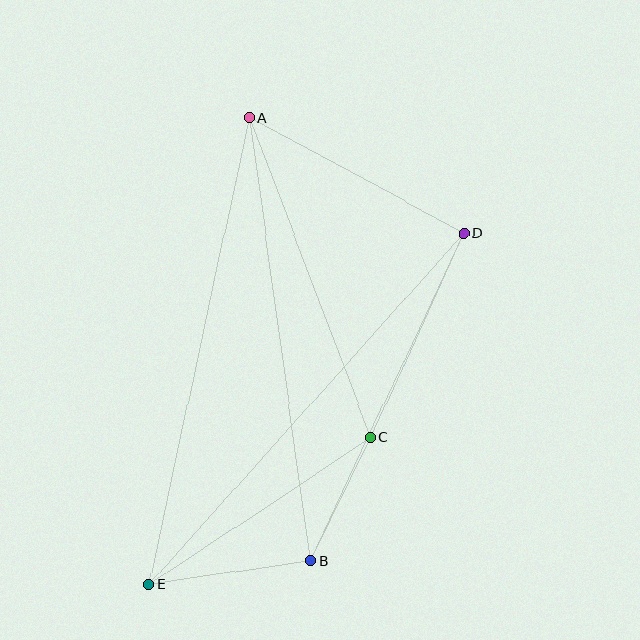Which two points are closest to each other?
Points B and C are closest to each other.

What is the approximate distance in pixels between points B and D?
The distance between B and D is approximately 361 pixels.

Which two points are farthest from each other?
Points A and E are farthest from each other.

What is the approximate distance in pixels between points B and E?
The distance between B and E is approximately 163 pixels.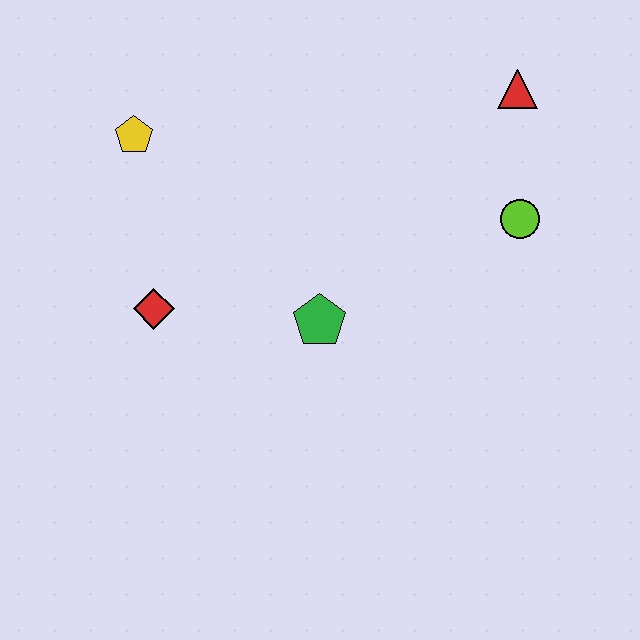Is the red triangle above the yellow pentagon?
Yes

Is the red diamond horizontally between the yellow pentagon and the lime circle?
Yes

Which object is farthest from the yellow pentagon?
The lime circle is farthest from the yellow pentagon.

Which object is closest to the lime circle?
The red triangle is closest to the lime circle.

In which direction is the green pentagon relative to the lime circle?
The green pentagon is to the left of the lime circle.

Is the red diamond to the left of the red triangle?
Yes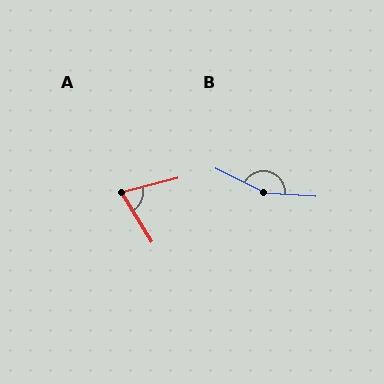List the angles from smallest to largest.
A (72°), B (157°).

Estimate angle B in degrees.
Approximately 157 degrees.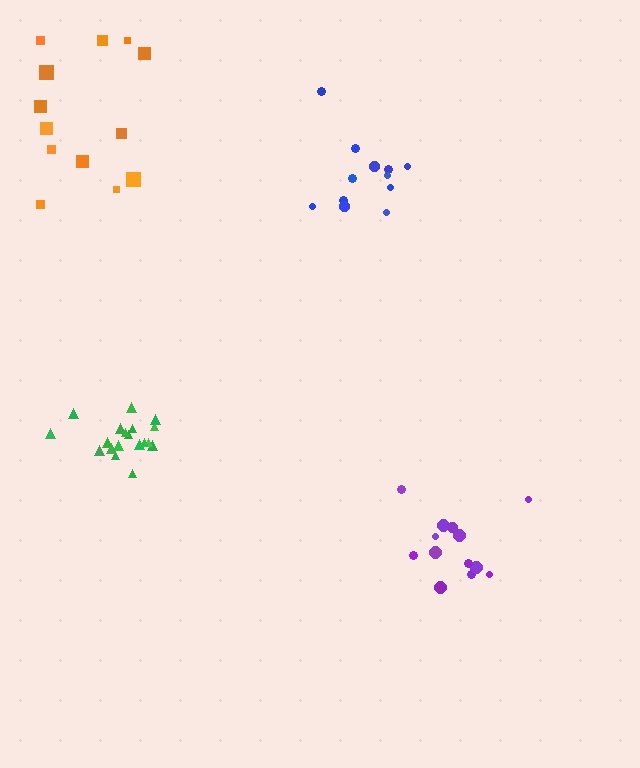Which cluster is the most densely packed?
Green.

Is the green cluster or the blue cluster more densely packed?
Green.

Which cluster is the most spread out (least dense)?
Orange.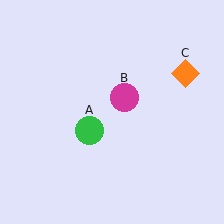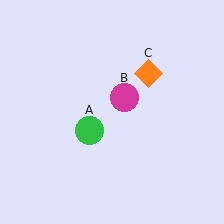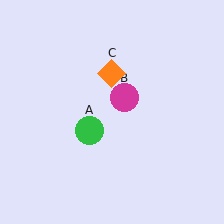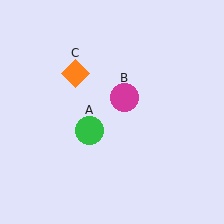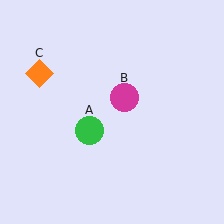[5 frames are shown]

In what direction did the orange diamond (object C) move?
The orange diamond (object C) moved left.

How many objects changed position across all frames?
1 object changed position: orange diamond (object C).